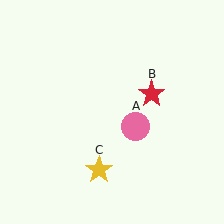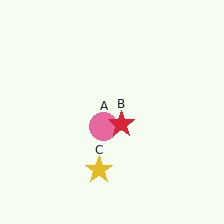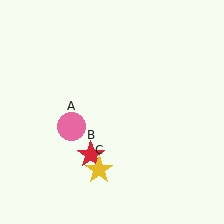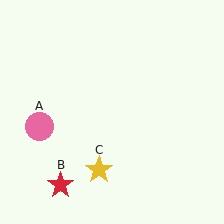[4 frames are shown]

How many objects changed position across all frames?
2 objects changed position: pink circle (object A), red star (object B).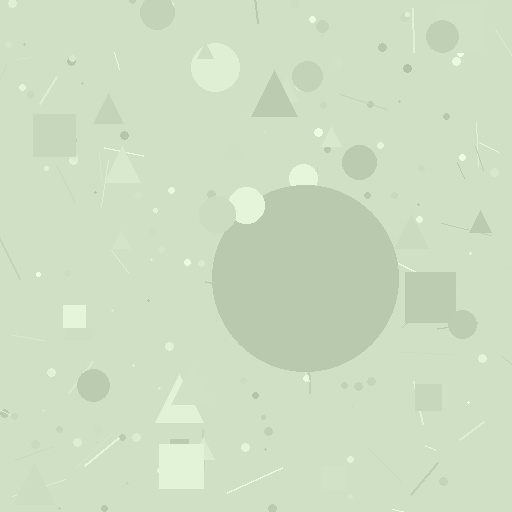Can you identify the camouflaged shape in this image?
The camouflaged shape is a circle.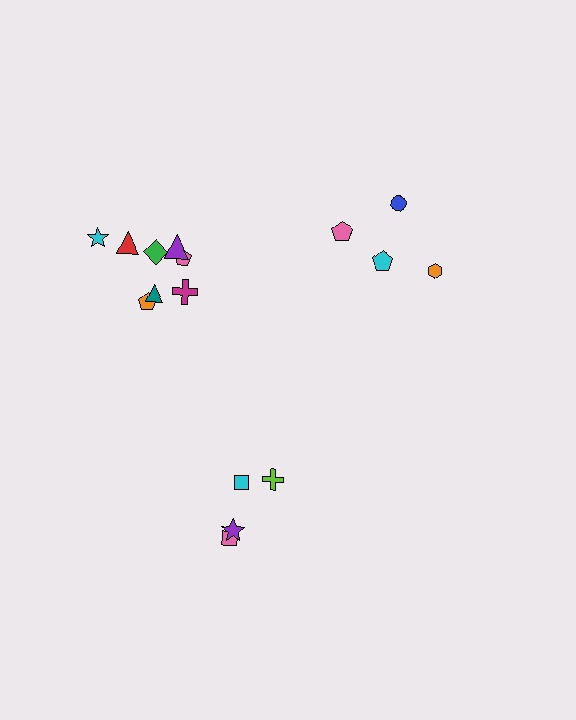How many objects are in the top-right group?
There are 4 objects.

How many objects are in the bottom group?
There are 4 objects.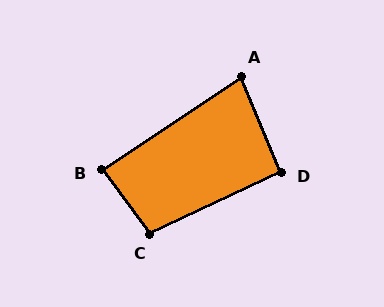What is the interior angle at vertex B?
Approximately 87 degrees (approximately right).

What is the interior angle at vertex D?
Approximately 93 degrees (approximately right).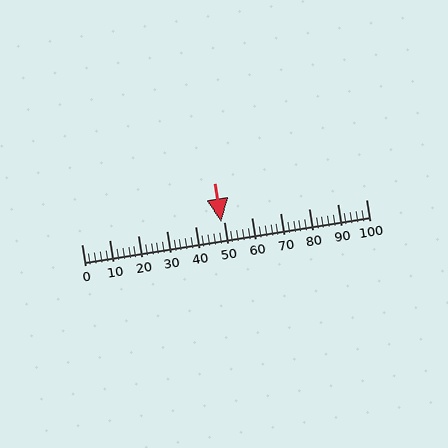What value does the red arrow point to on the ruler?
The red arrow points to approximately 49.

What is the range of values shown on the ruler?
The ruler shows values from 0 to 100.